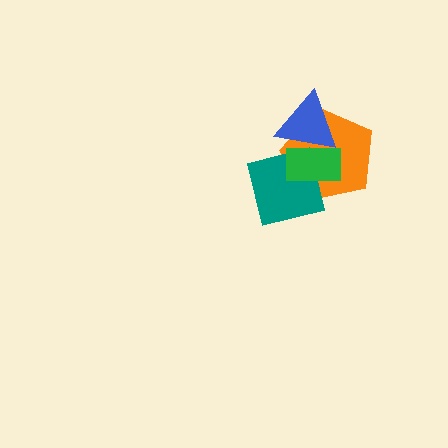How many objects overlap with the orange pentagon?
3 objects overlap with the orange pentagon.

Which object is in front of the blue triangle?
The green rectangle is in front of the blue triangle.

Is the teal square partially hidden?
Yes, it is partially covered by another shape.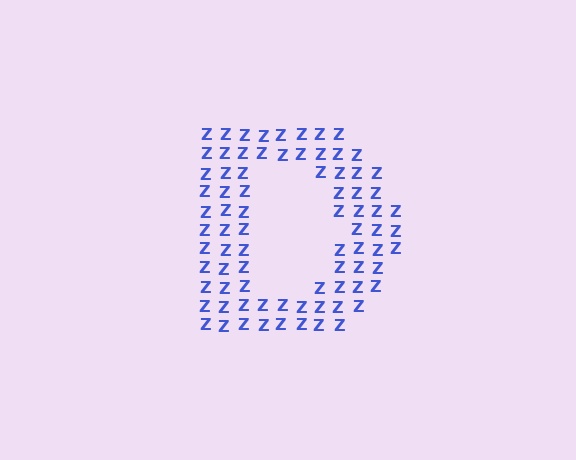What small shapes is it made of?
It is made of small letter Z's.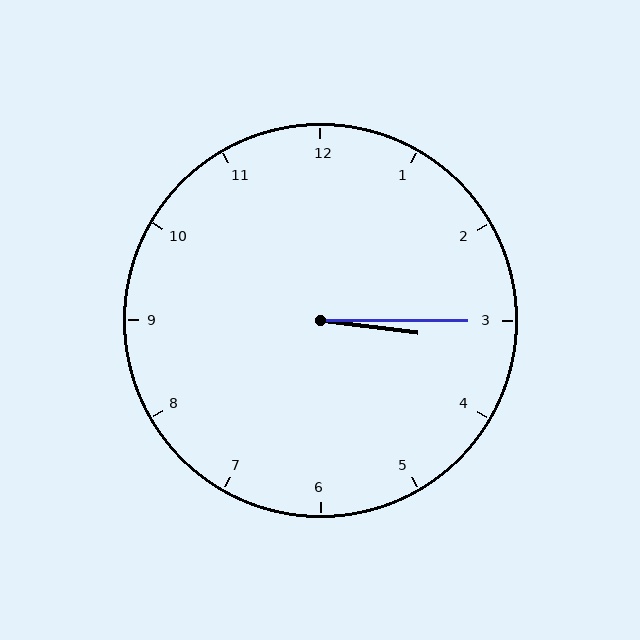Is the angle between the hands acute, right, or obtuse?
It is acute.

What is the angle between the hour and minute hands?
Approximately 8 degrees.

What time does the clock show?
3:15.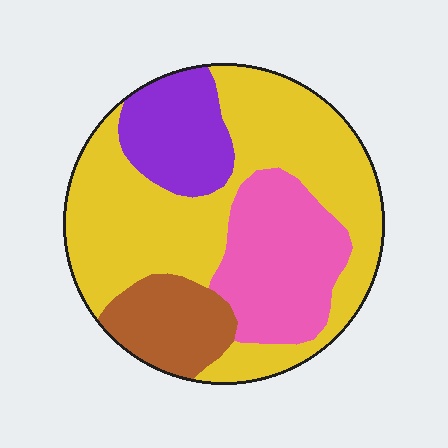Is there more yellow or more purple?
Yellow.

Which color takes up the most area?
Yellow, at roughly 50%.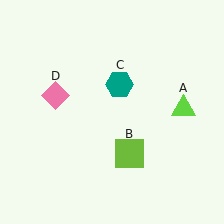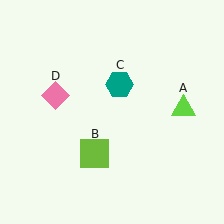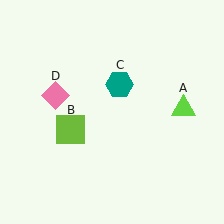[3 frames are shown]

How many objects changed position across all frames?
1 object changed position: lime square (object B).